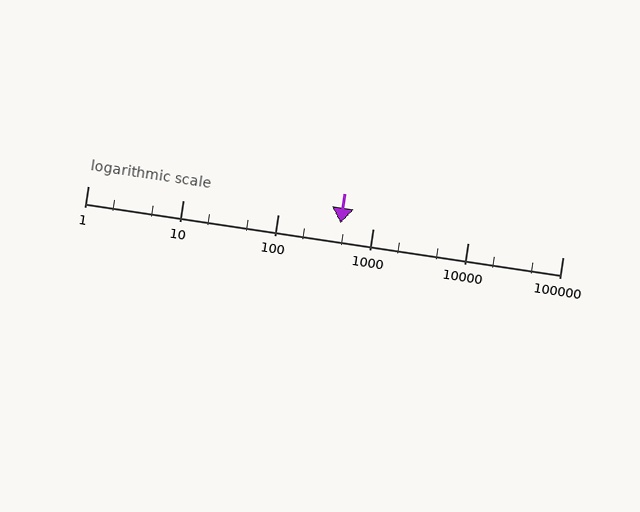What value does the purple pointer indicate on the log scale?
The pointer indicates approximately 460.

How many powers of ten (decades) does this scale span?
The scale spans 5 decades, from 1 to 100000.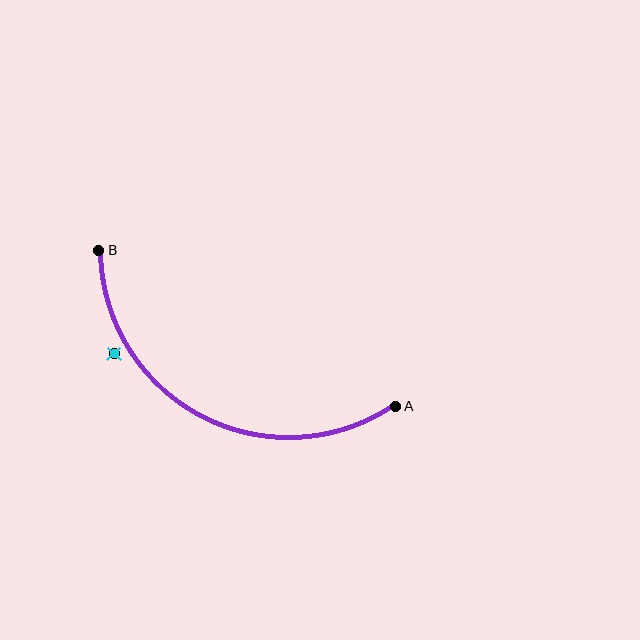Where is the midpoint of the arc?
The arc midpoint is the point on the curve farthest from the straight line joining A and B. It sits below that line.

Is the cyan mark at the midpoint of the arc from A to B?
No — the cyan mark does not lie on the arc at all. It sits slightly outside the curve.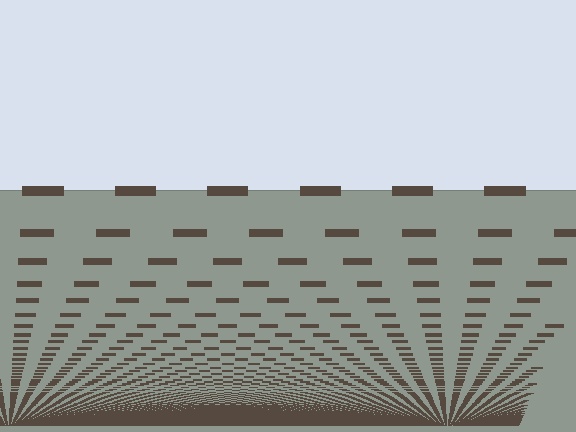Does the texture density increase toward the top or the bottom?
Density increases toward the bottom.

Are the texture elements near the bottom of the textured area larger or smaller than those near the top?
Smaller. The gradient is inverted — elements near the bottom are smaller and denser.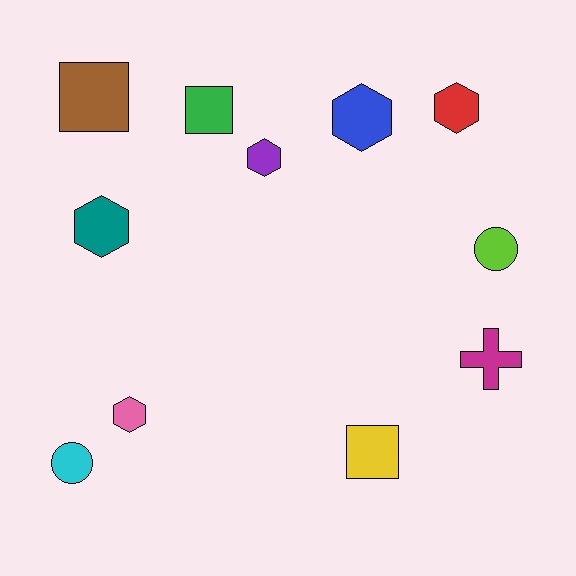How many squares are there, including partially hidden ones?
There are 3 squares.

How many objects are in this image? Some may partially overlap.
There are 11 objects.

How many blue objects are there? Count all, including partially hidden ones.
There is 1 blue object.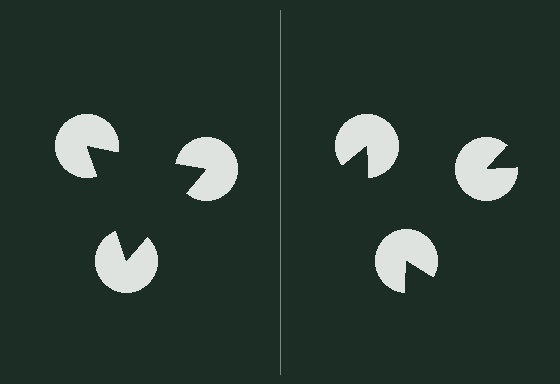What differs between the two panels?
The pac-man discs are positioned identically on both sides; only the wedge orientations differ. On the left they align to a triangle; on the right they are misaligned.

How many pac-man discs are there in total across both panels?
6 — 3 on each side.